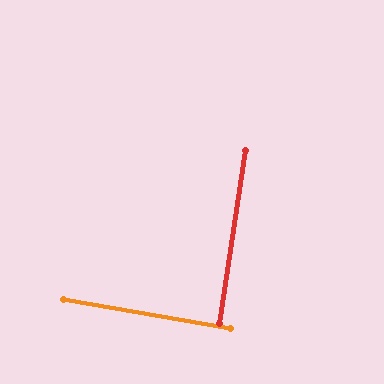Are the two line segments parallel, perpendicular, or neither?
Perpendicular — they meet at approximately 89°.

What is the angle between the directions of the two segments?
Approximately 89 degrees.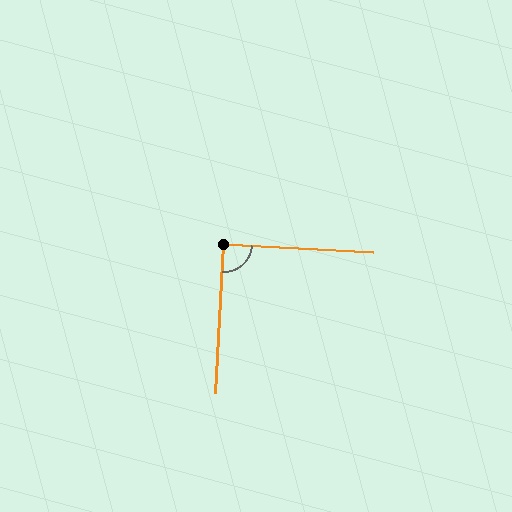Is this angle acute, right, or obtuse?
It is approximately a right angle.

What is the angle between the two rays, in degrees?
Approximately 90 degrees.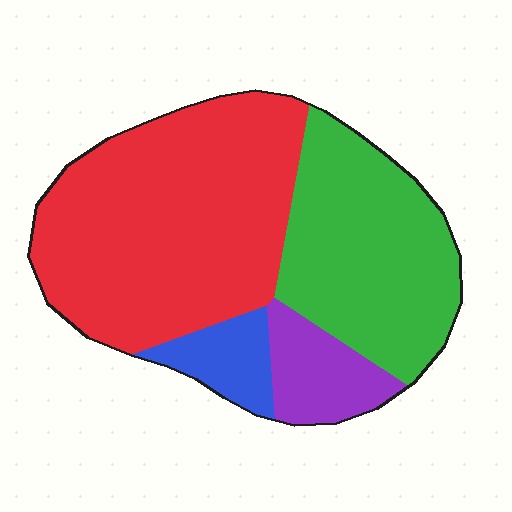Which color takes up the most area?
Red, at roughly 50%.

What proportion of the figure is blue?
Blue takes up about one tenth (1/10) of the figure.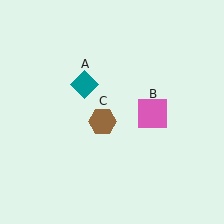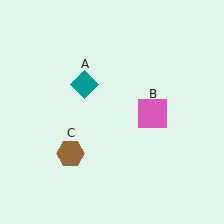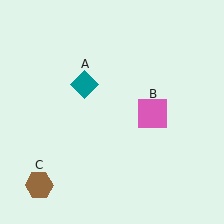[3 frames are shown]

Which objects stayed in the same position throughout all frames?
Teal diamond (object A) and pink square (object B) remained stationary.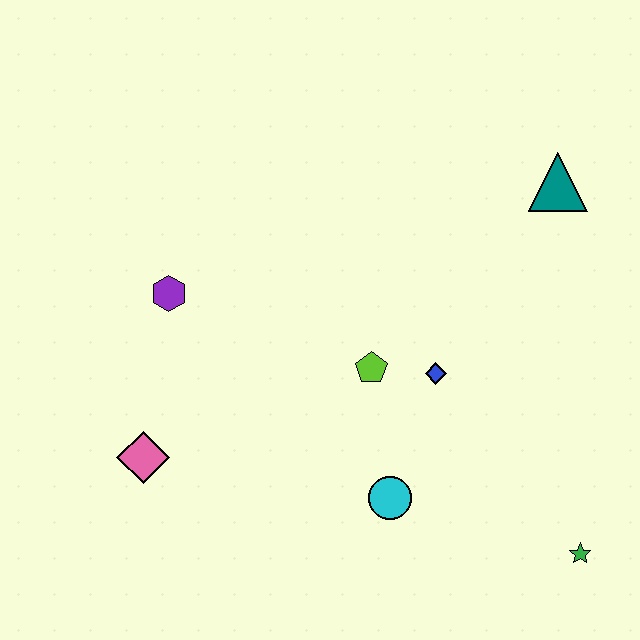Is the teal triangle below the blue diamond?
No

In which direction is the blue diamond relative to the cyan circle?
The blue diamond is above the cyan circle.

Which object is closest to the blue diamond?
The lime pentagon is closest to the blue diamond.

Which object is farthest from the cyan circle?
The teal triangle is farthest from the cyan circle.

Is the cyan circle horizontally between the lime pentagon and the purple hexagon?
No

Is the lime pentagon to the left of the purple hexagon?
No